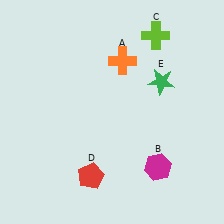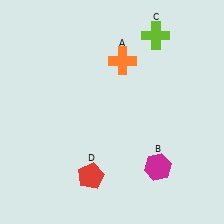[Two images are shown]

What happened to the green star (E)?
The green star (E) was removed in Image 2. It was in the top-right area of Image 1.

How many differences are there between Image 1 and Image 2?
There is 1 difference between the two images.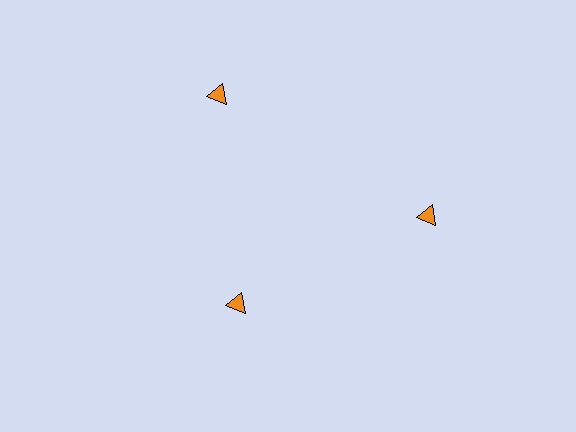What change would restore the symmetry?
The symmetry would be restored by moving it outward, back onto the ring so that all 3 triangles sit at equal angles and equal distance from the center.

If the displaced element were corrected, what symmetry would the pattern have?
It would have 3-fold rotational symmetry — the pattern would map onto itself every 120 degrees.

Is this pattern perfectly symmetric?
No. The 3 orange triangles are arranged in a ring, but one element near the 7 o'clock position is pulled inward toward the center, breaking the 3-fold rotational symmetry.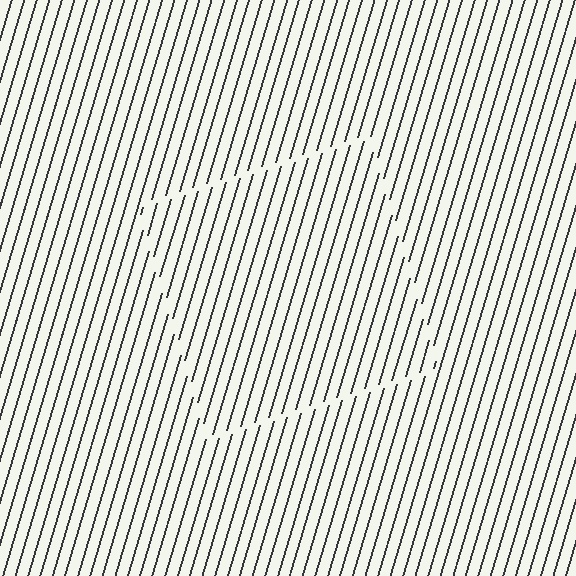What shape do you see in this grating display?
An illusory square. The interior of the shape contains the same grating, shifted by half a period — the contour is defined by the phase discontinuity where line-ends from the inner and outer gratings abut.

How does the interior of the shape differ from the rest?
The interior of the shape contains the same grating, shifted by half a period — the contour is defined by the phase discontinuity where line-ends from the inner and outer gratings abut.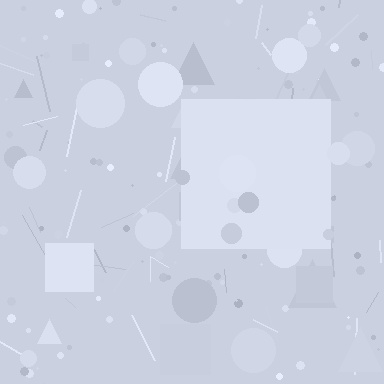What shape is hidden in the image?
A square is hidden in the image.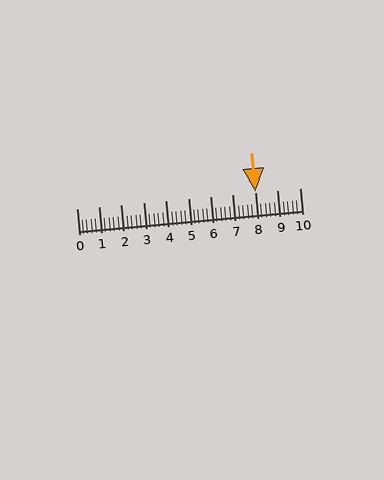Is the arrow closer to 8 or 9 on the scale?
The arrow is closer to 8.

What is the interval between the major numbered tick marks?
The major tick marks are spaced 1 units apart.